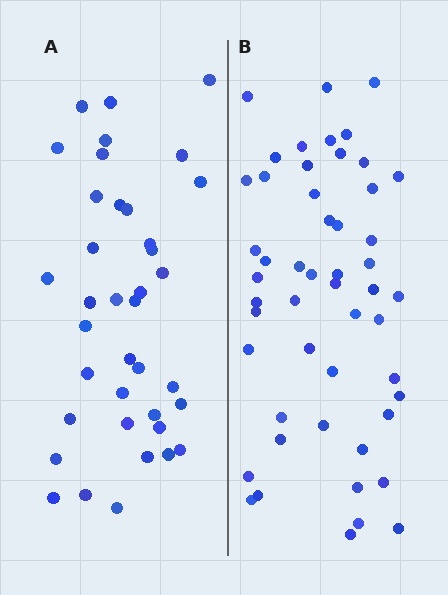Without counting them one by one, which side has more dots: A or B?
Region B (the right region) has more dots.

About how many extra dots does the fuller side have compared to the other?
Region B has approximately 15 more dots than region A.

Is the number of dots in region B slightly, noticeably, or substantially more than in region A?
Region B has noticeably more, but not dramatically so. The ratio is roughly 1.3 to 1.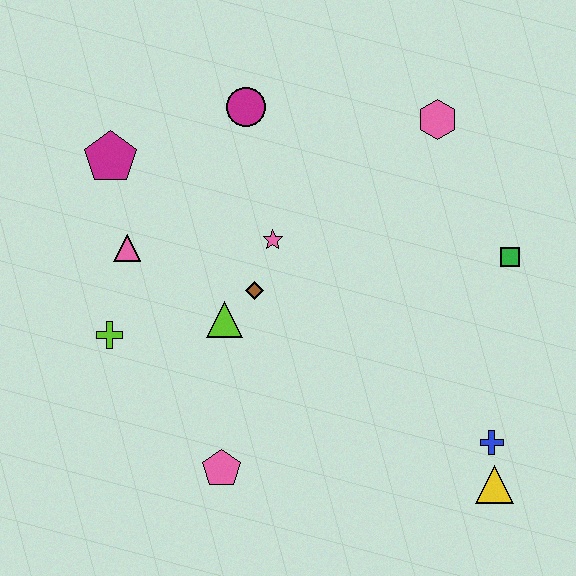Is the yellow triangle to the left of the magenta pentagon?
No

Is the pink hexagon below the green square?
No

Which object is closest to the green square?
The pink hexagon is closest to the green square.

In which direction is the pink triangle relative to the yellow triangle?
The pink triangle is to the left of the yellow triangle.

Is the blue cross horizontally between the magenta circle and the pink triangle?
No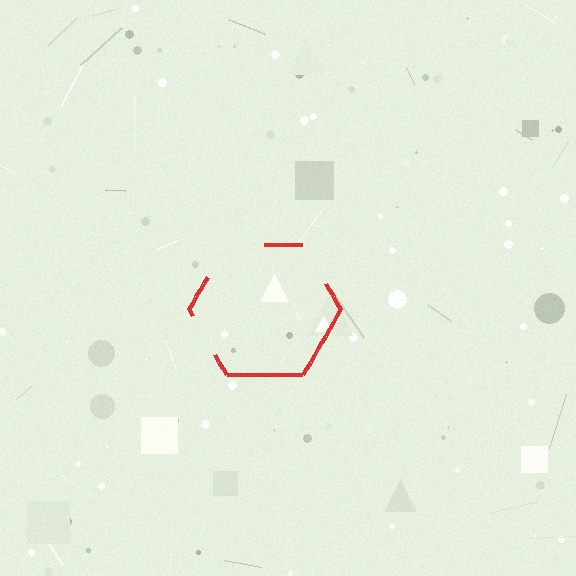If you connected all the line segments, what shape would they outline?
They would outline a hexagon.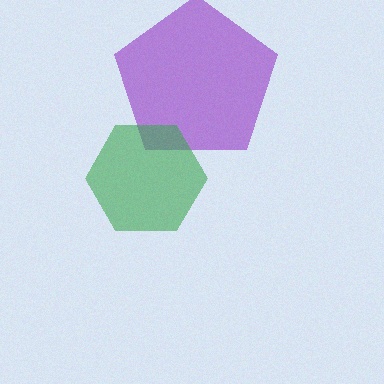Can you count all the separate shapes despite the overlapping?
Yes, there are 2 separate shapes.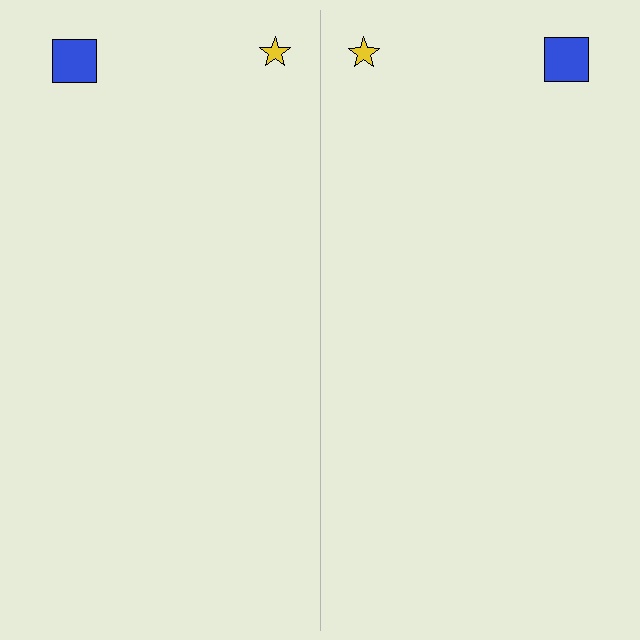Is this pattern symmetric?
Yes, this pattern has bilateral (reflection) symmetry.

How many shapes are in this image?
There are 4 shapes in this image.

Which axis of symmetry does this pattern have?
The pattern has a vertical axis of symmetry running through the center of the image.